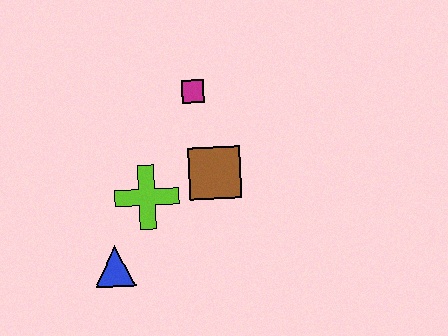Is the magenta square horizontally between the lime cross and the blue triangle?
No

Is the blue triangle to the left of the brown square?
Yes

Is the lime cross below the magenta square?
Yes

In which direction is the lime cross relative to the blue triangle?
The lime cross is above the blue triangle.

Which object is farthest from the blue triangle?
The magenta square is farthest from the blue triangle.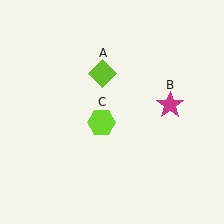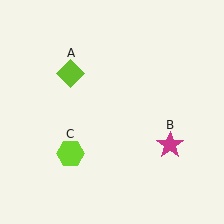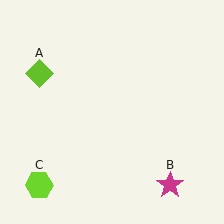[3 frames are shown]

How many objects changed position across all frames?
3 objects changed position: lime diamond (object A), magenta star (object B), lime hexagon (object C).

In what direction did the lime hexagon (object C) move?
The lime hexagon (object C) moved down and to the left.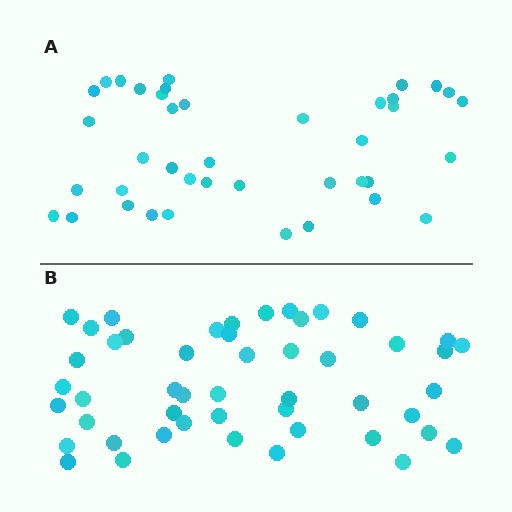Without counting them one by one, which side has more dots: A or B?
Region B (the bottom region) has more dots.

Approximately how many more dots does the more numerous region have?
Region B has roughly 8 or so more dots than region A.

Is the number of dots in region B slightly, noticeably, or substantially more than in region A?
Region B has only slightly more — the two regions are fairly close. The ratio is roughly 1.2 to 1.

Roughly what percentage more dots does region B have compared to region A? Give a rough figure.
About 20% more.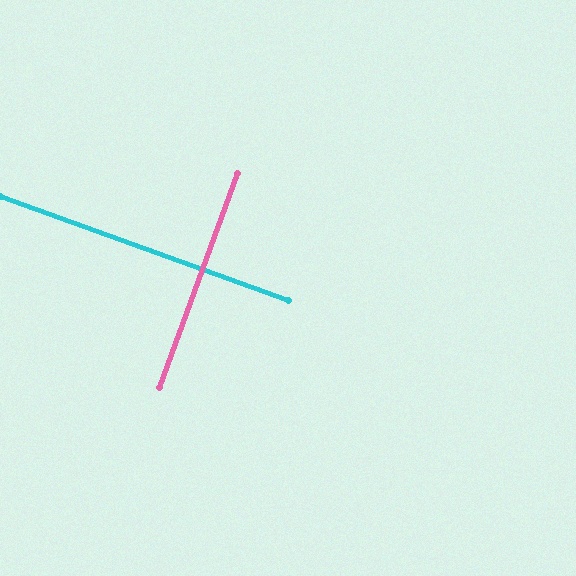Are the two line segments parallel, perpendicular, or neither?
Perpendicular — they meet at approximately 90°.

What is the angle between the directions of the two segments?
Approximately 90 degrees.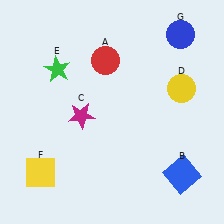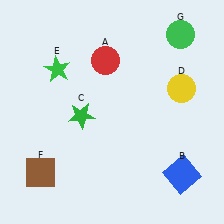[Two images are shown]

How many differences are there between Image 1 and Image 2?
There are 3 differences between the two images.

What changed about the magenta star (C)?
In Image 1, C is magenta. In Image 2, it changed to green.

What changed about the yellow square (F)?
In Image 1, F is yellow. In Image 2, it changed to brown.